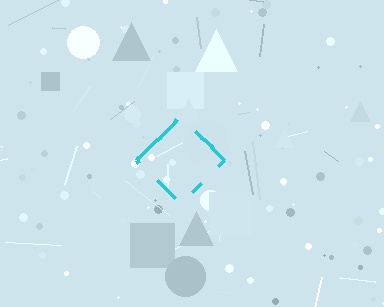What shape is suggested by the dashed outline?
The dashed outline suggests a diamond.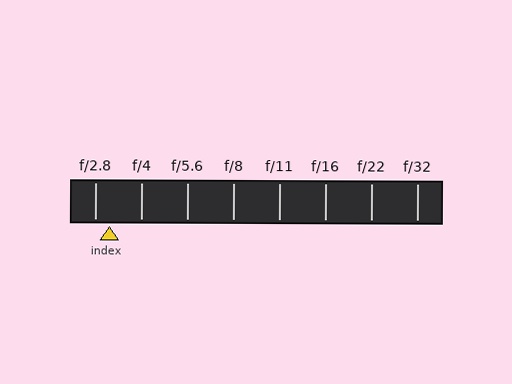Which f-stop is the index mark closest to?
The index mark is closest to f/2.8.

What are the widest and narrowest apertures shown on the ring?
The widest aperture shown is f/2.8 and the narrowest is f/32.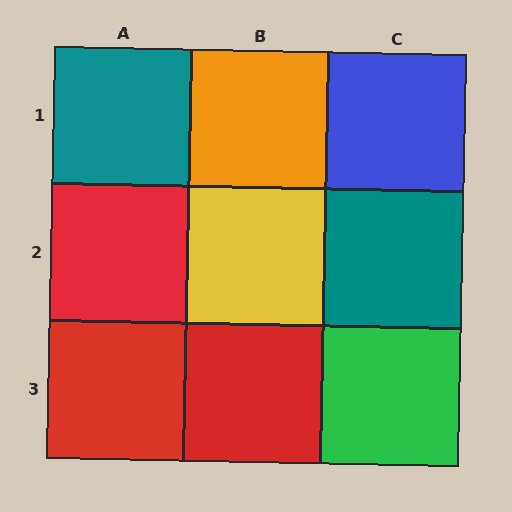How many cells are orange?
1 cell is orange.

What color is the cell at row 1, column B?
Orange.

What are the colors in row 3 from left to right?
Red, red, green.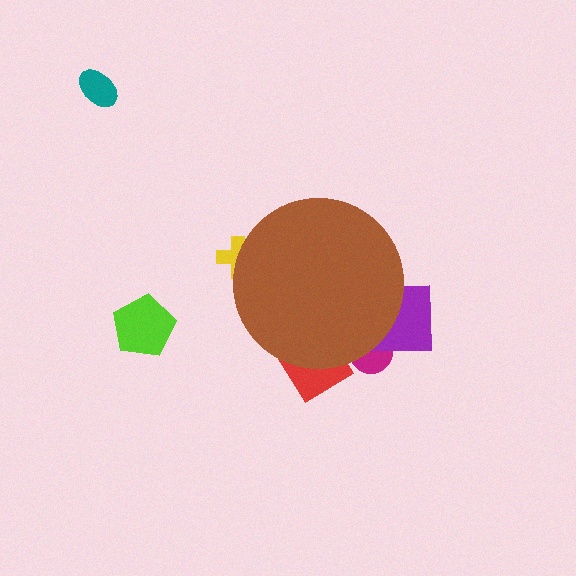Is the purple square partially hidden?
Yes, the purple square is partially hidden behind the brown circle.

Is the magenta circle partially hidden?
Yes, the magenta circle is partially hidden behind the brown circle.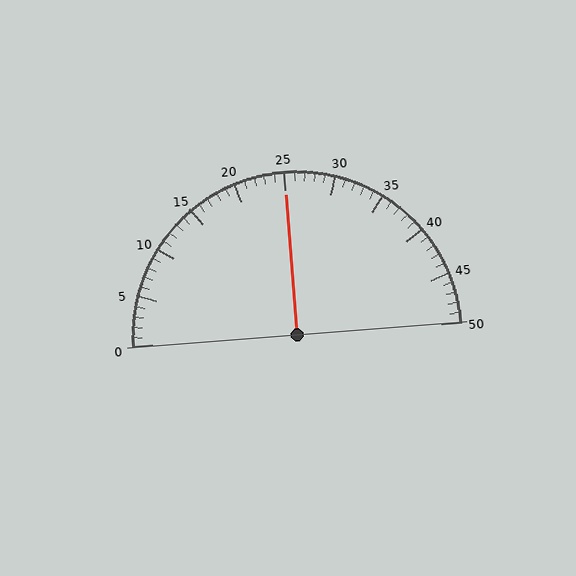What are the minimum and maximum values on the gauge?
The gauge ranges from 0 to 50.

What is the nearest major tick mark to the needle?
The nearest major tick mark is 25.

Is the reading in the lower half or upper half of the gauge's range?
The reading is in the upper half of the range (0 to 50).